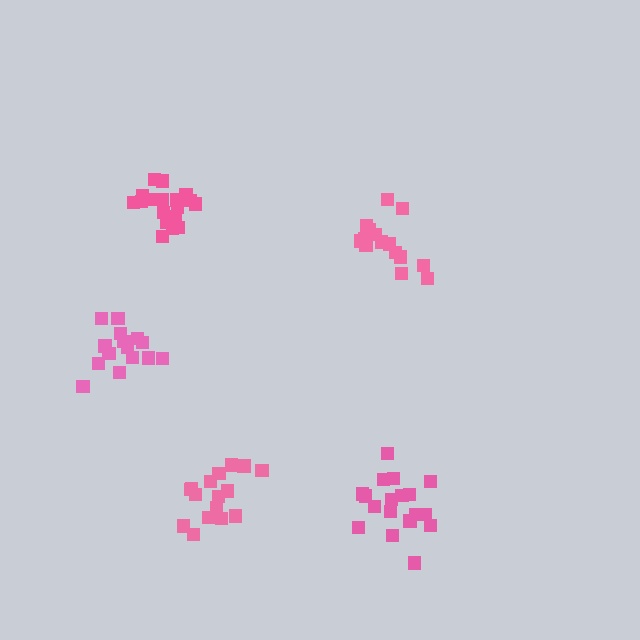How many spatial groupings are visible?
There are 5 spatial groupings.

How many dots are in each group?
Group 1: 16 dots, Group 2: 18 dots, Group 3: 16 dots, Group 4: 19 dots, Group 5: 16 dots (85 total).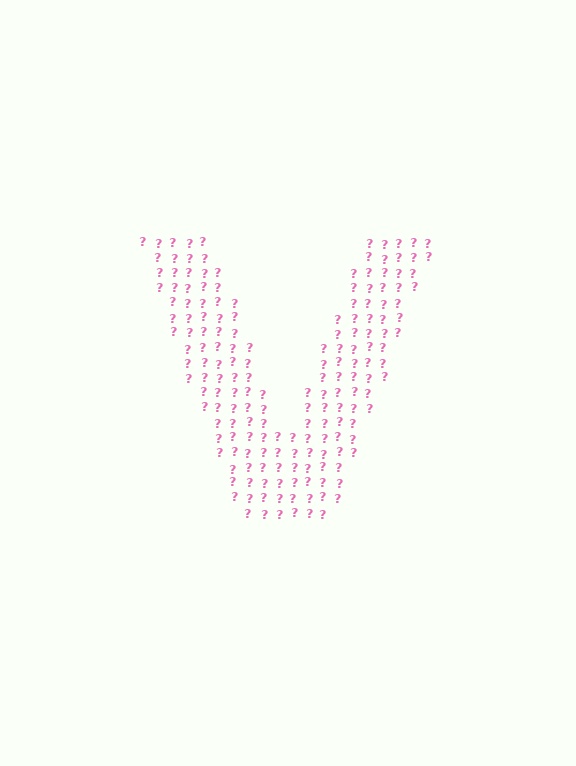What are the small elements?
The small elements are question marks.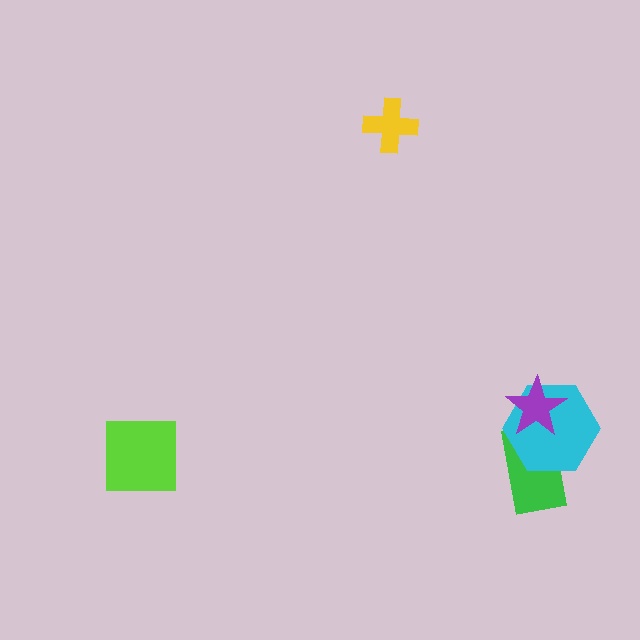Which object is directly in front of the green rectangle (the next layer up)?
The cyan hexagon is directly in front of the green rectangle.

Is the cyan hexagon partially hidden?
Yes, it is partially covered by another shape.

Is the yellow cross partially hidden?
No, no other shape covers it.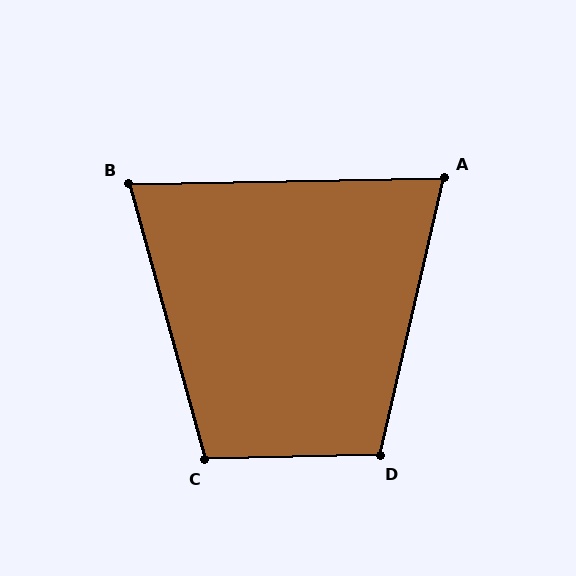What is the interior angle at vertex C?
Approximately 104 degrees (obtuse).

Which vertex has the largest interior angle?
D, at approximately 104 degrees.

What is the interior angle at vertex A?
Approximately 76 degrees (acute).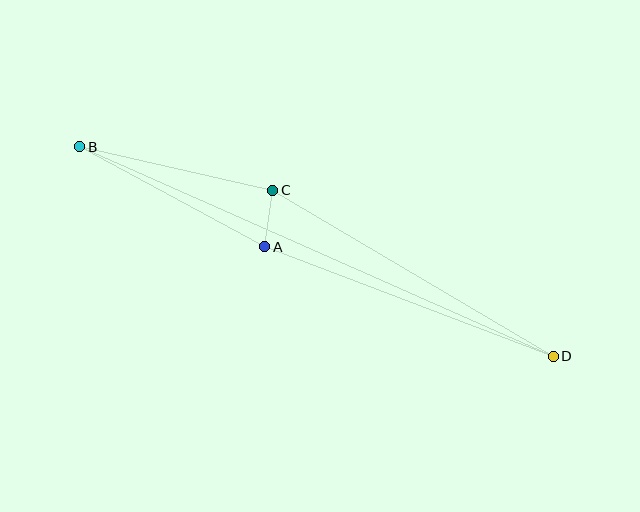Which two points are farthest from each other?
Points B and D are farthest from each other.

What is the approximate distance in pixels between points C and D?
The distance between C and D is approximately 326 pixels.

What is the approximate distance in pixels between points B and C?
The distance between B and C is approximately 198 pixels.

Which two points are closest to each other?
Points A and C are closest to each other.